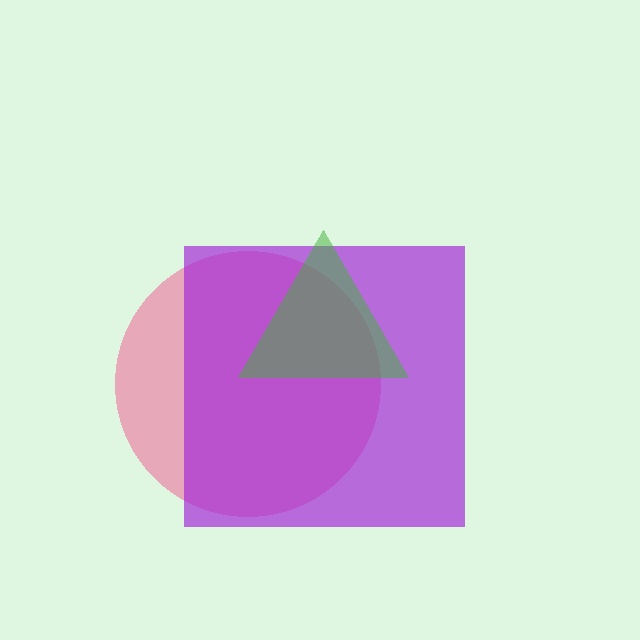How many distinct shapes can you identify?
There are 3 distinct shapes: a pink circle, a purple square, a green triangle.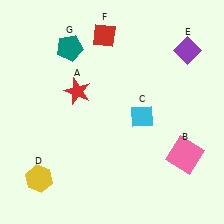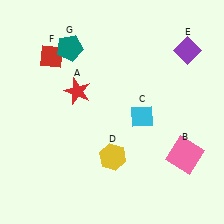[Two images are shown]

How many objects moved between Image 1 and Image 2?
2 objects moved between the two images.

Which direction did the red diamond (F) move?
The red diamond (F) moved left.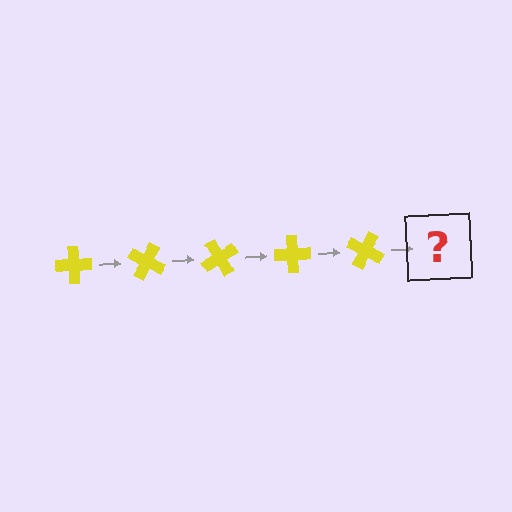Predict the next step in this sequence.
The next step is a yellow cross rotated 150 degrees.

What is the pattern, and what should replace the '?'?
The pattern is that the cross rotates 30 degrees each step. The '?' should be a yellow cross rotated 150 degrees.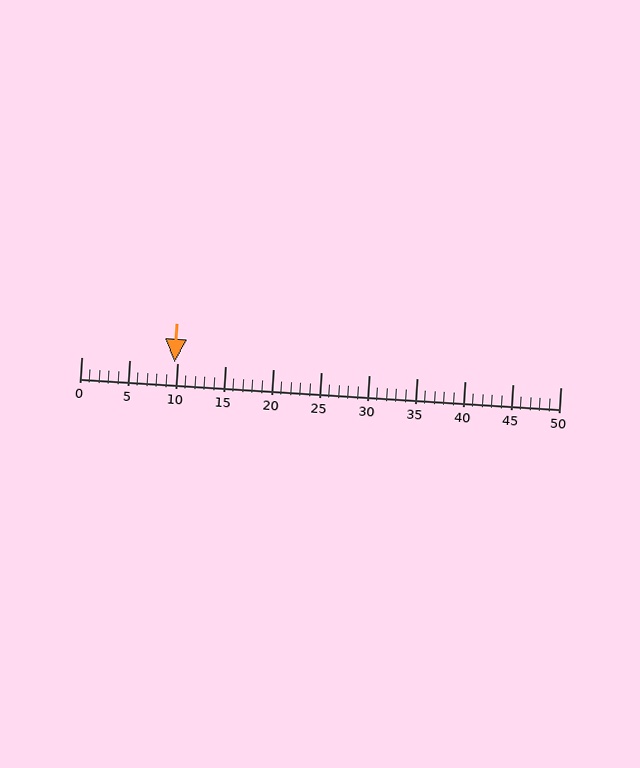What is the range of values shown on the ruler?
The ruler shows values from 0 to 50.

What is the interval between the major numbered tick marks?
The major tick marks are spaced 5 units apart.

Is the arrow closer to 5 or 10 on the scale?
The arrow is closer to 10.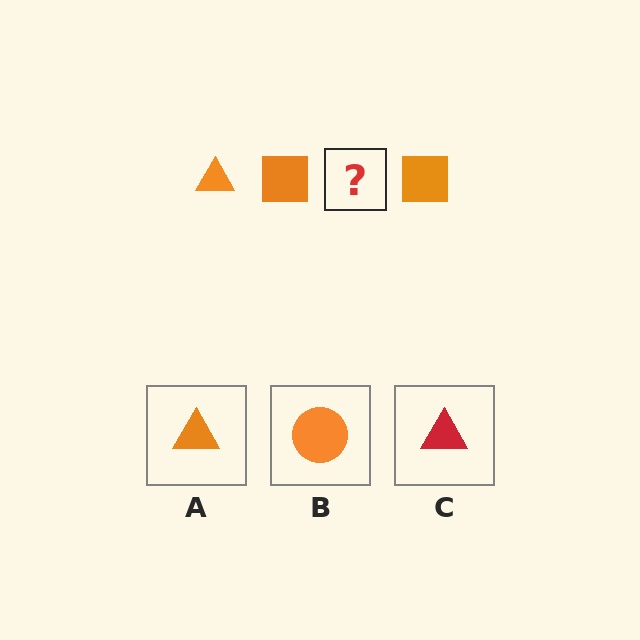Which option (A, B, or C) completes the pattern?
A.